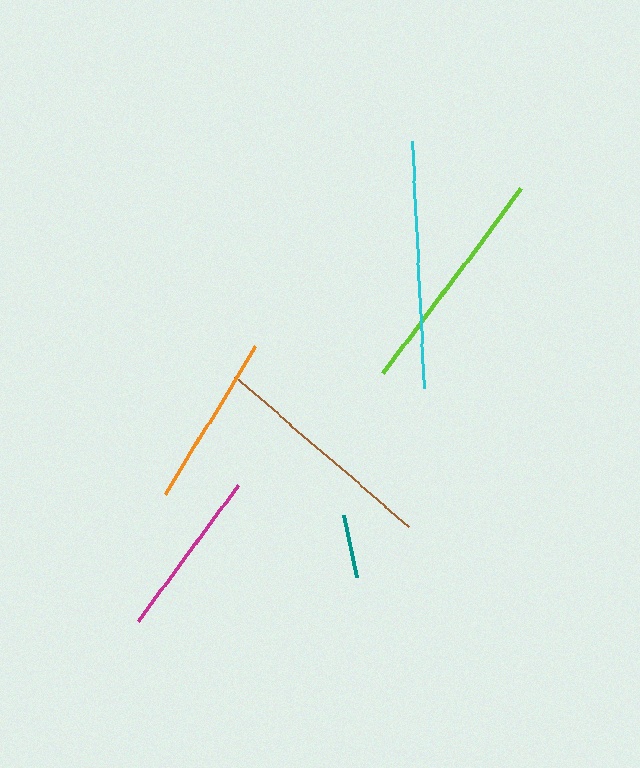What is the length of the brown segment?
The brown segment is approximately 230 pixels long.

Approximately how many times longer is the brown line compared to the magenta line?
The brown line is approximately 1.4 times the length of the magenta line.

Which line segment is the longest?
The cyan line is the longest at approximately 247 pixels.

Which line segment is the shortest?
The teal line is the shortest at approximately 64 pixels.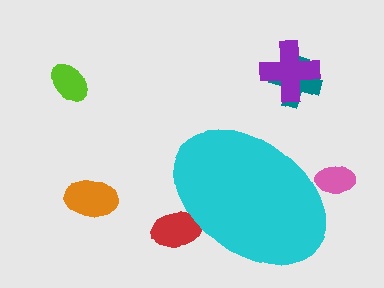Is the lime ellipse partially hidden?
No, the lime ellipse is fully visible.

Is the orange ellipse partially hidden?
No, the orange ellipse is fully visible.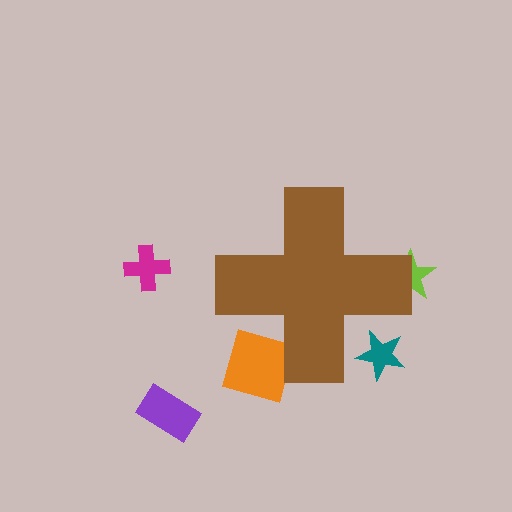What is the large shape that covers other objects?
A brown cross.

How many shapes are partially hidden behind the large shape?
3 shapes are partially hidden.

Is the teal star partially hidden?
Yes, the teal star is partially hidden behind the brown cross.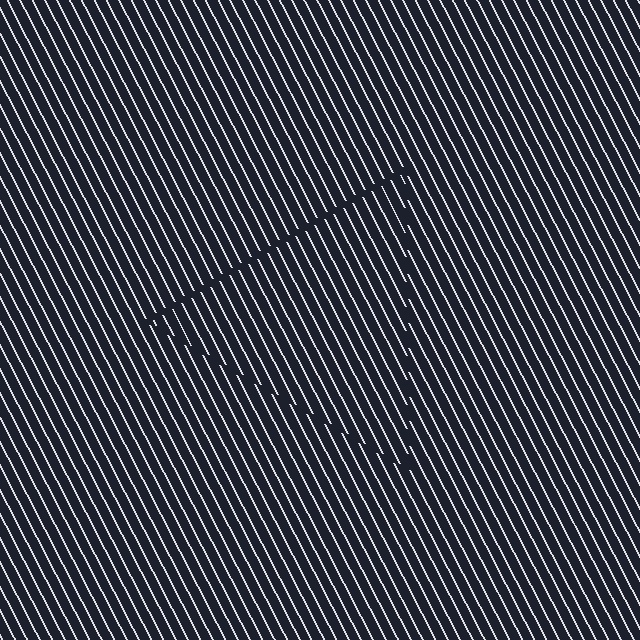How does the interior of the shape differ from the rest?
The interior of the shape contains the same grating, shifted by half a period — the contour is defined by the phase discontinuity where line-ends from the inner and outer gratings abut.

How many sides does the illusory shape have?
3 sides — the line-ends trace a triangle.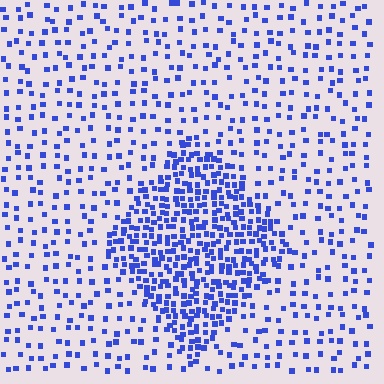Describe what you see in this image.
The image contains small blue elements arranged at two different densities. A diamond-shaped region is visible where the elements are more densely packed than the surrounding area.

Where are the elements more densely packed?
The elements are more densely packed inside the diamond boundary.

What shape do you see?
I see a diamond.